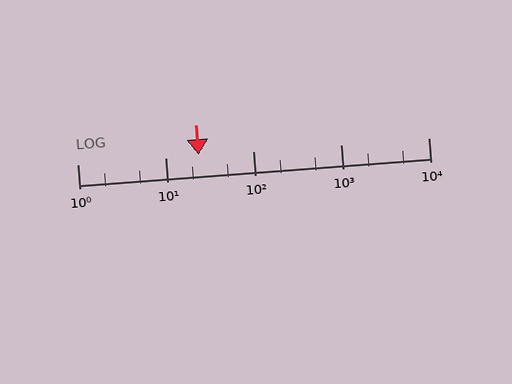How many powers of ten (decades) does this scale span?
The scale spans 4 decades, from 1 to 10000.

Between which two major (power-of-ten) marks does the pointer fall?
The pointer is between 10 and 100.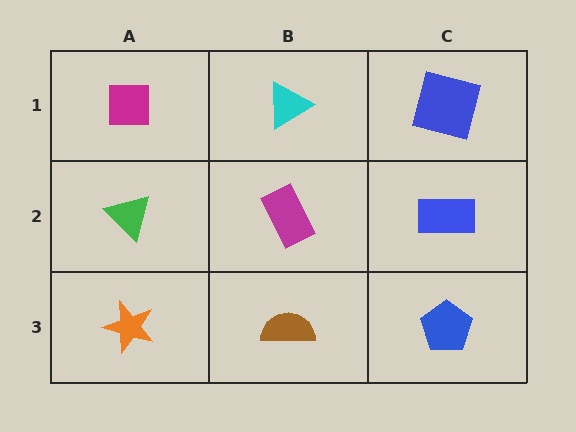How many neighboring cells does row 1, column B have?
3.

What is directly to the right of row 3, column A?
A brown semicircle.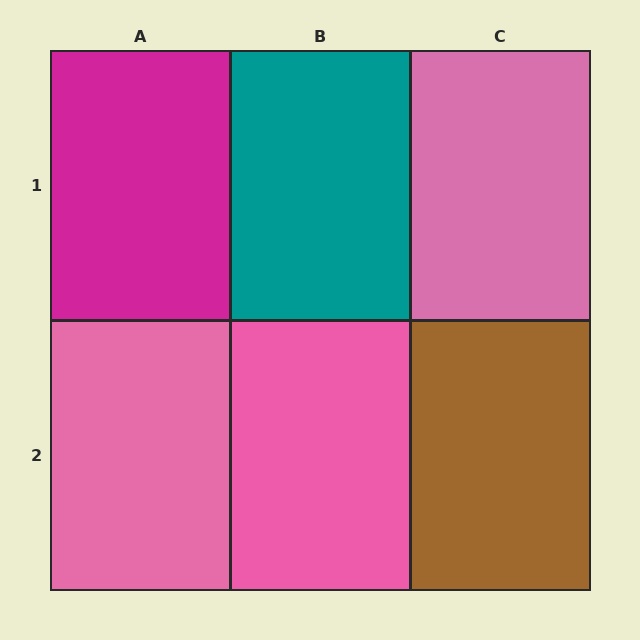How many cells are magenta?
1 cell is magenta.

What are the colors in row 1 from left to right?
Magenta, teal, pink.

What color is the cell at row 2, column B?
Pink.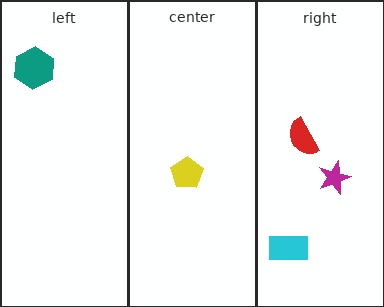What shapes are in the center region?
The yellow pentagon.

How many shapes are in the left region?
1.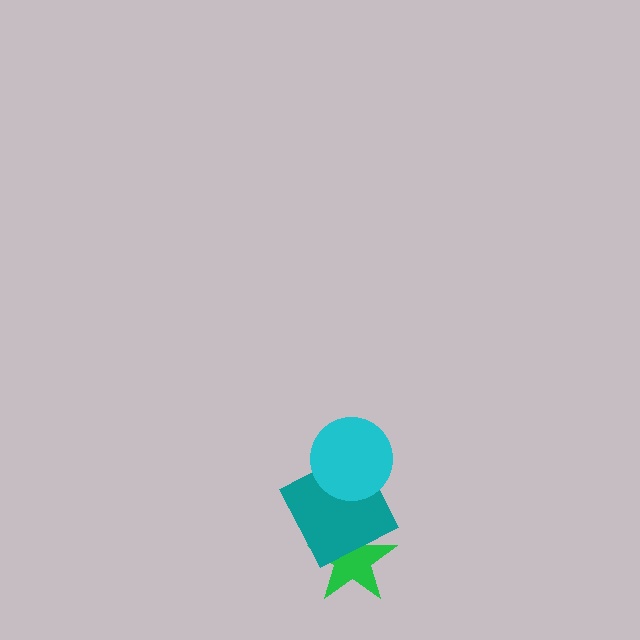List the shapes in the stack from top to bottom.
From top to bottom: the cyan circle, the teal square, the green star.